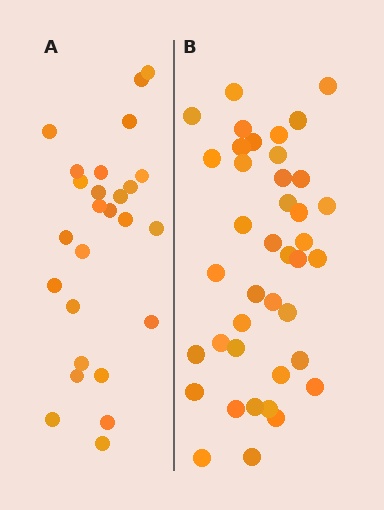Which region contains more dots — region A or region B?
Region B (the right region) has more dots.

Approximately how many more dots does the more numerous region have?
Region B has approximately 15 more dots than region A.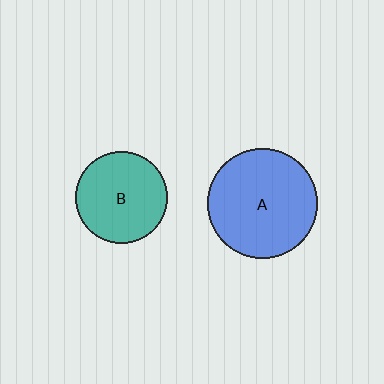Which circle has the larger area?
Circle A (blue).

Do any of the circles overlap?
No, none of the circles overlap.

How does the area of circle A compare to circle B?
Approximately 1.4 times.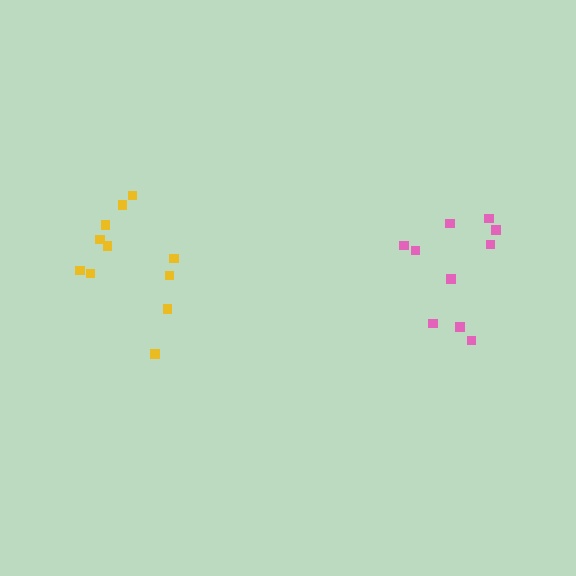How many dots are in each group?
Group 1: 11 dots, Group 2: 10 dots (21 total).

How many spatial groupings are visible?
There are 2 spatial groupings.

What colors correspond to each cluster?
The clusters are colored: yellow, pink.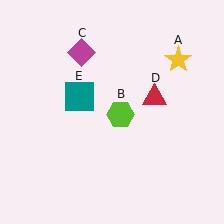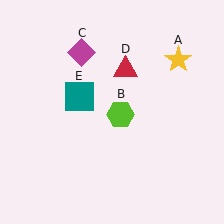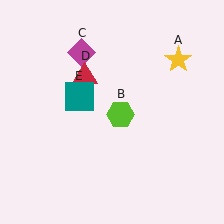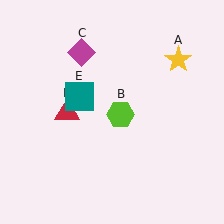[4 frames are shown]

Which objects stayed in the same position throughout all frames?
Yellow star (object A) and lime hexagon (object B) and magenta diamond (object C) and teal square (object E) remained stationary.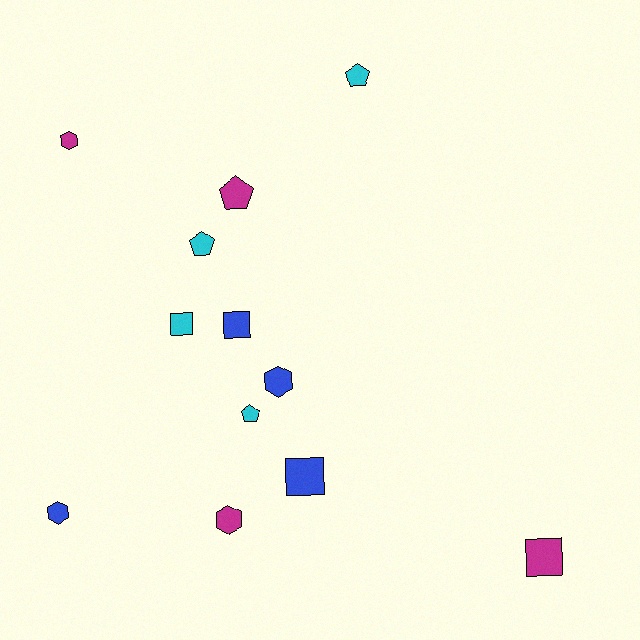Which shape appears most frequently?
Hexagon, with 4 objects.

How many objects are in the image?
There are 12 objects.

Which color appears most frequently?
Blue, with 4 objects.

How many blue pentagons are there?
There are no blue pentagons.